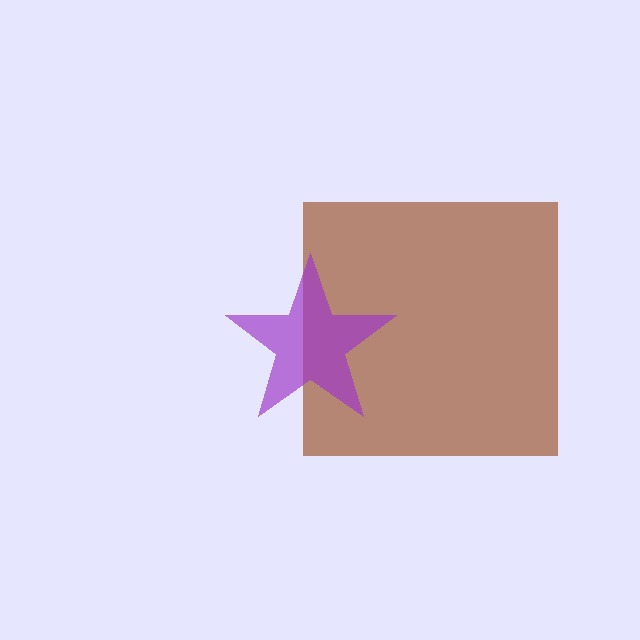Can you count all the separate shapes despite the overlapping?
Yes, there are 2 separate shapes.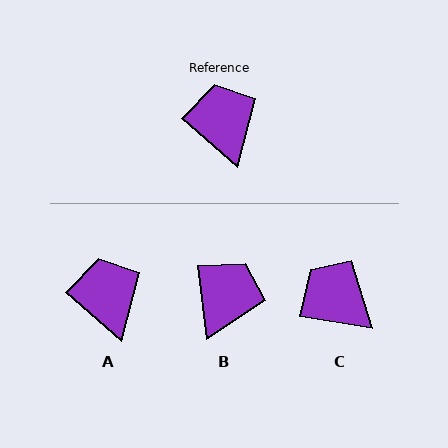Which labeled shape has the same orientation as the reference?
A.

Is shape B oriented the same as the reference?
No, it is off by about 42 degrees.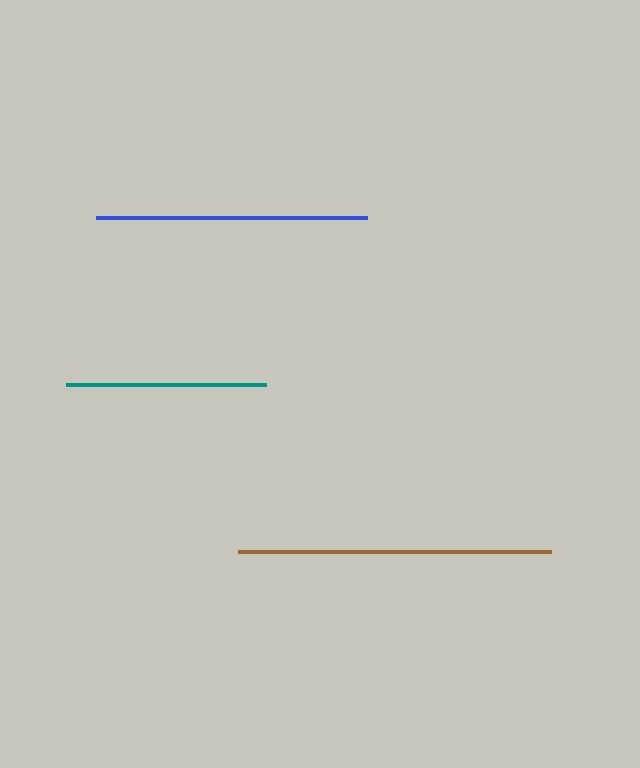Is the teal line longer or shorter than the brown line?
The brown line is longer than the teal line.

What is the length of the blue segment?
The blue segment is approximately 271 pixels long.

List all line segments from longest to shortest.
From longest to shortest: brown, blue, teal.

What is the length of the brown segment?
The brown segment is approximately 313 pixels long.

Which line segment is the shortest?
The teal line is the shortest at approximately 200 pixels.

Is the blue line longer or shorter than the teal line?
The blue line is longer than the teal line.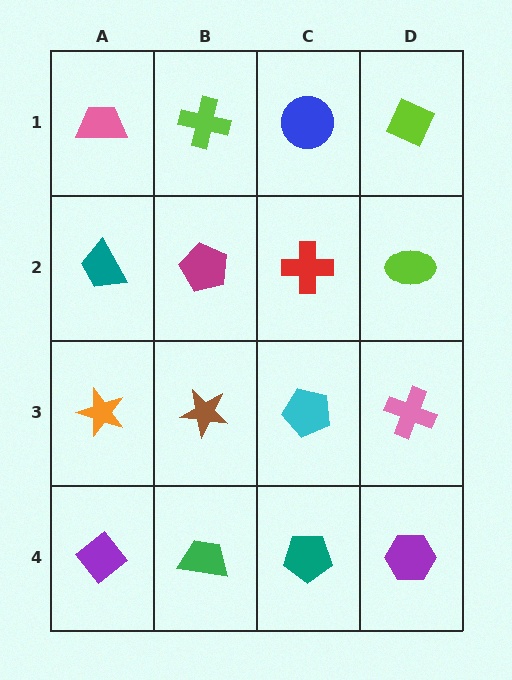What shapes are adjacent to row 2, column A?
A pink trapezoid (row 1, column A), an orange star (row 3, column A), a magenta pentagon (row 2, column B).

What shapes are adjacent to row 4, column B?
A brown star (row 3, column B), a purple diamond (row 4, column A), a teal pentagon (row 4, column C).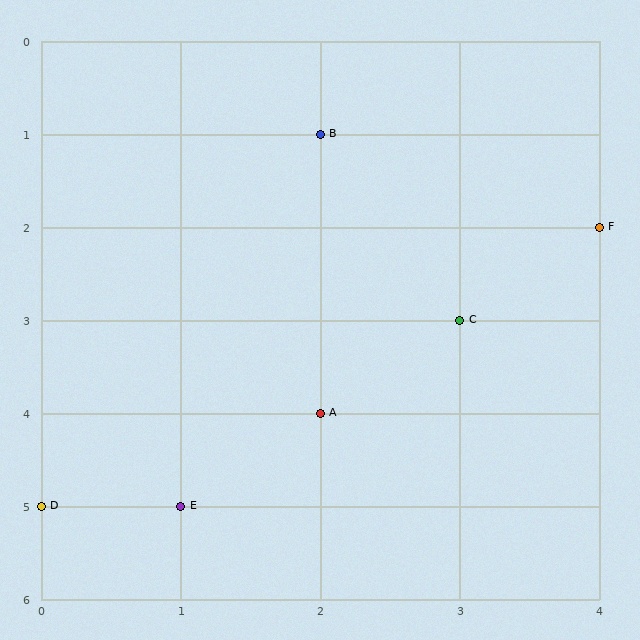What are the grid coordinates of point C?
Point C is at grid coordinates (3, 3).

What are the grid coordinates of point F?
Point F is at grid coordinates (4, 2).